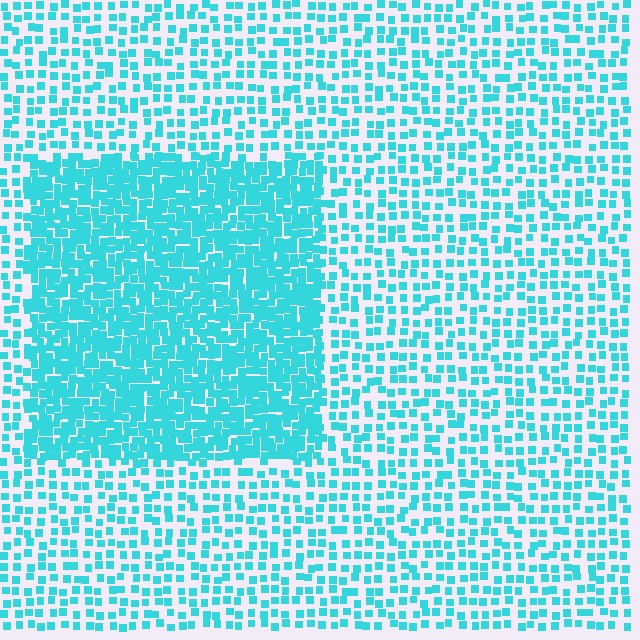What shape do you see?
I see a rectangle.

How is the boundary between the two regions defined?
The boundary is defined by a change in element density (approximately 2.3x ratio). All elements are the same color, size, and shape.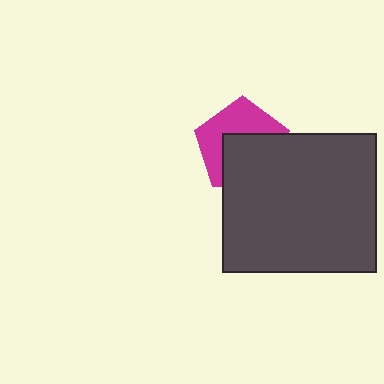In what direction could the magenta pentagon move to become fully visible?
The magenta pentagon could move toward the upper-left. That would shift it out from behind the dark gray rectangle entirely.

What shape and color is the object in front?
The object in front is a dark gray rectangle.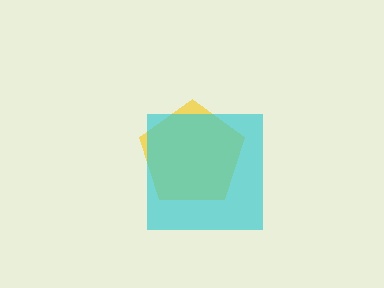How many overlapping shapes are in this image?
There are 2 overlapping shapes in the image.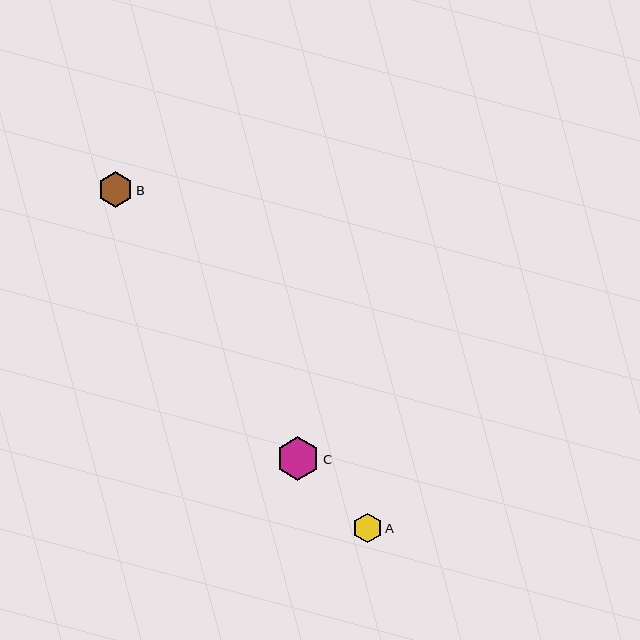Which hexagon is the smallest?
Hexagon A is the smallest with a size of approximately 29 pixels.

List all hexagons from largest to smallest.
From largest to smallest: C, B, A.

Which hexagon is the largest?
Hexagon C is the largest with a size of approximately 44 pixels.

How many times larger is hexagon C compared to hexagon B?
Hexagon C is approximately 1.2 times the size of hexagon B.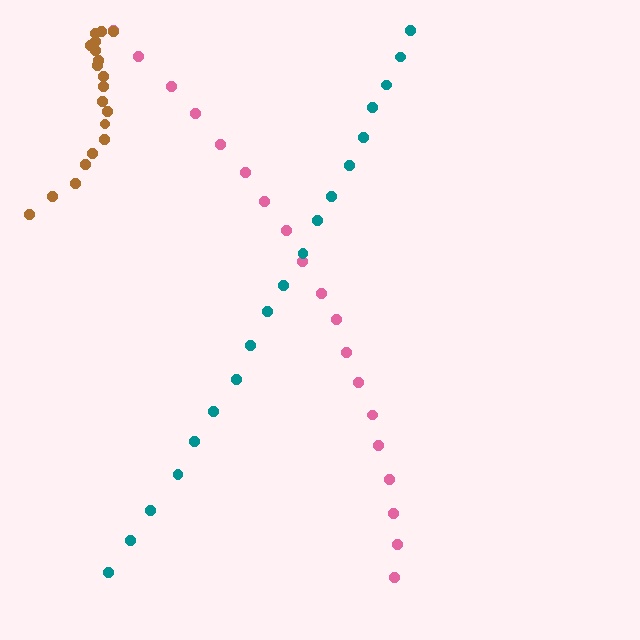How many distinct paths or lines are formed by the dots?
There are 3 distinct paths.